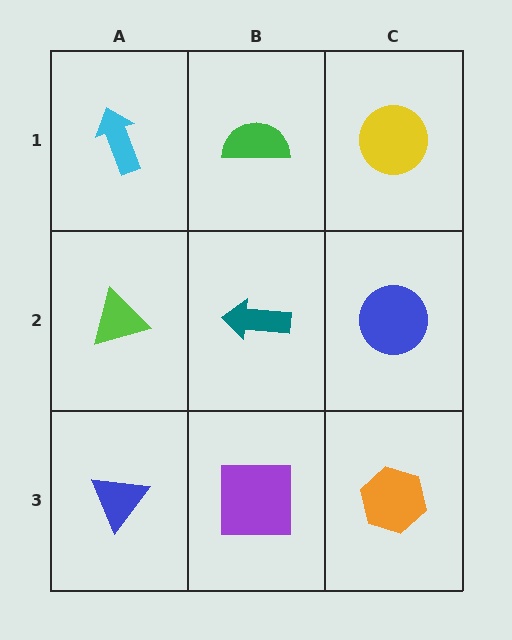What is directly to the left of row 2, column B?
A lime triangle.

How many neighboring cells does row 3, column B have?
3.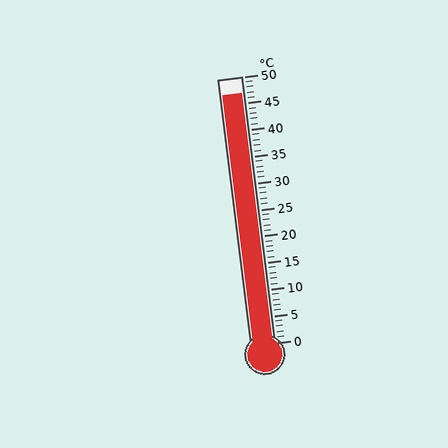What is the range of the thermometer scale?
The thermometer scale ranges from 0°C to 50°C.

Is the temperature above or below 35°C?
The temperature is above 35°C.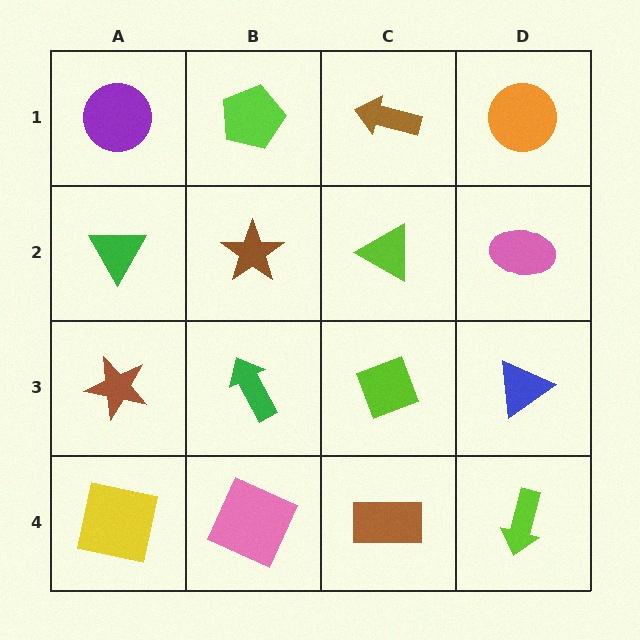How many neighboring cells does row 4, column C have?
3.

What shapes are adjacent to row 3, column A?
A green triangle (row 2, column A), a yellow square (row 4, column A), a green arrow (row 3, column B).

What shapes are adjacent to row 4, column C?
A lime diamond (row 3, column C), a pink square (row 4, column B), a lime arrow (row 4, column D).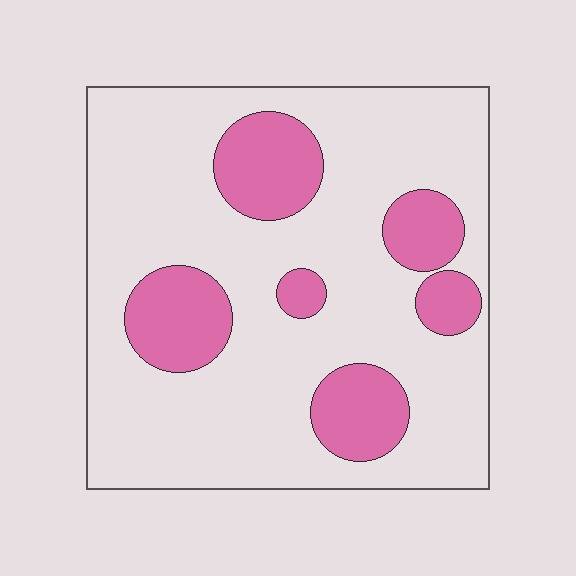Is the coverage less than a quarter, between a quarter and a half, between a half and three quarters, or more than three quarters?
Less than a quarter.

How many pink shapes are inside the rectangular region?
6.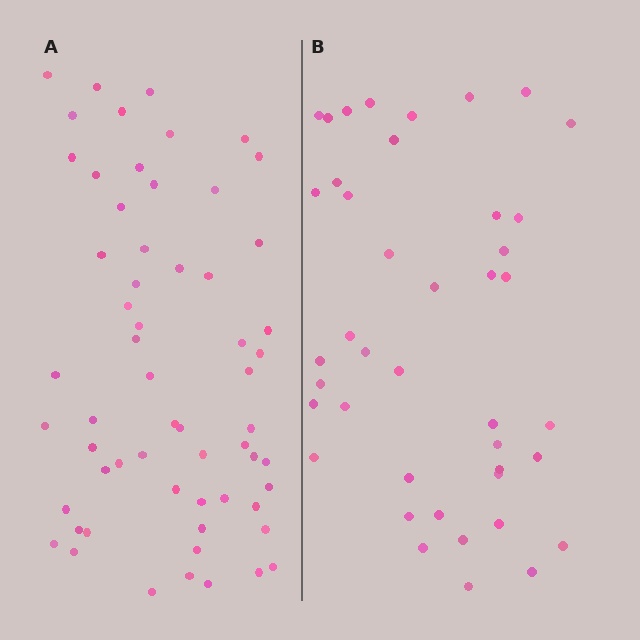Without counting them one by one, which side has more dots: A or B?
Region A (the left region) has more dots.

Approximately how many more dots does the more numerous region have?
Region A has approximately 20 more dots than region B.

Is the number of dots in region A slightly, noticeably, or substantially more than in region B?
Region A has noticeably more, but not dramatically so. The ratio is roughly 1.4 to 1.